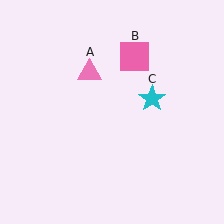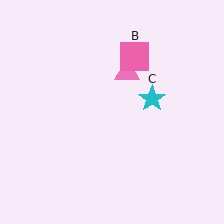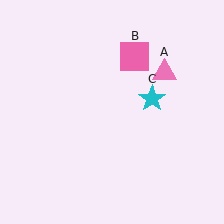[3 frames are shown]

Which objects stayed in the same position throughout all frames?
Pink square (object B) and cyan star (object C) remained stationary.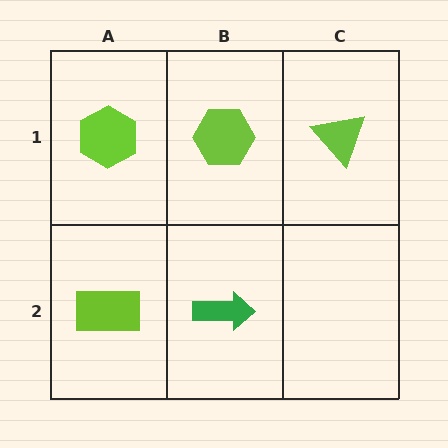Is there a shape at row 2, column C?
No, that cell is empty.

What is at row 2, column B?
A green arrow.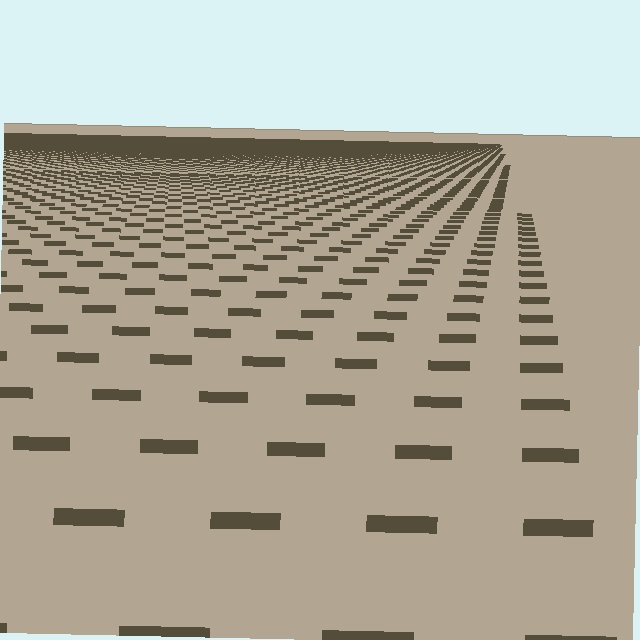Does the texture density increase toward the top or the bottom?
Density increases toward the top.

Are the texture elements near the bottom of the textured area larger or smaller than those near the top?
Larger. Near the bottom, elements are closer to the viewer and appear at a bigger on-screen size.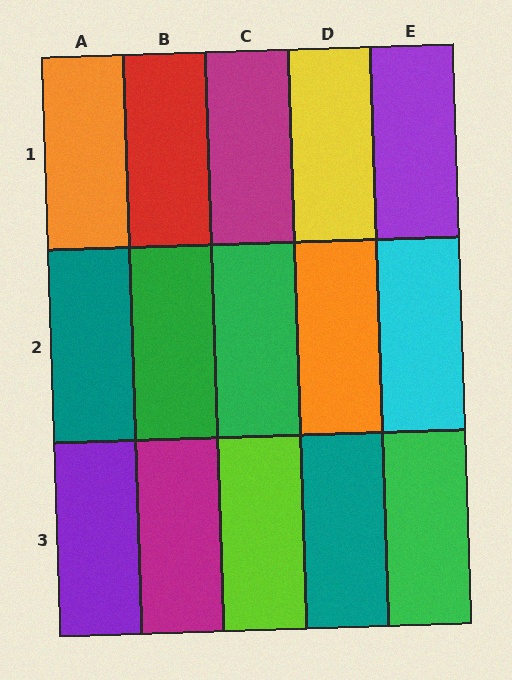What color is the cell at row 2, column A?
Teal.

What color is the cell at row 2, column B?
Green.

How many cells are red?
1 cell is red.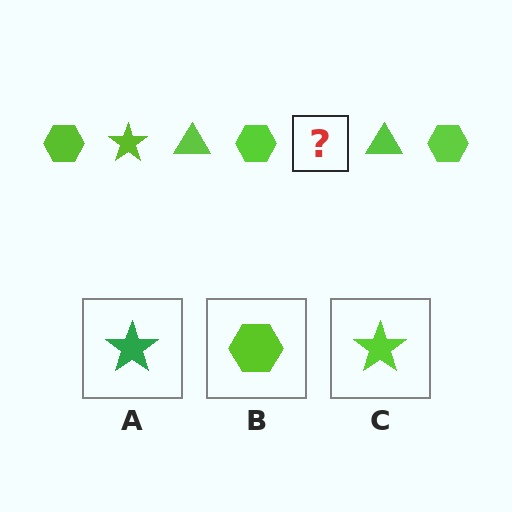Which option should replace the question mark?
Option C.